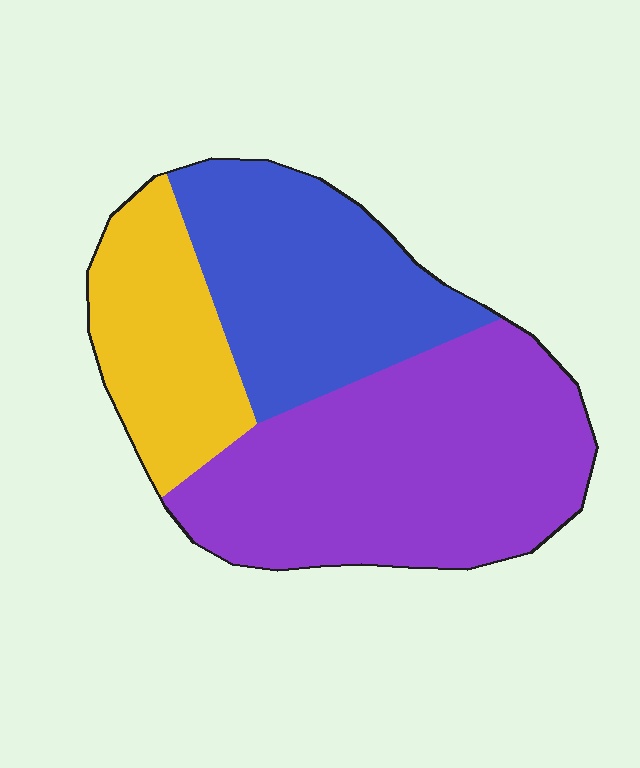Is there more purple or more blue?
Purple.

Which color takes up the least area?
Yellow, at roughly 20%.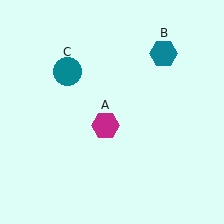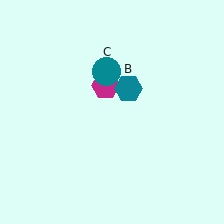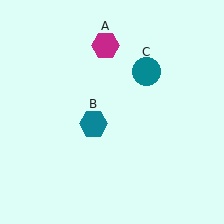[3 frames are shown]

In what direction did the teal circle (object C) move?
The teal circle (object C) moved right.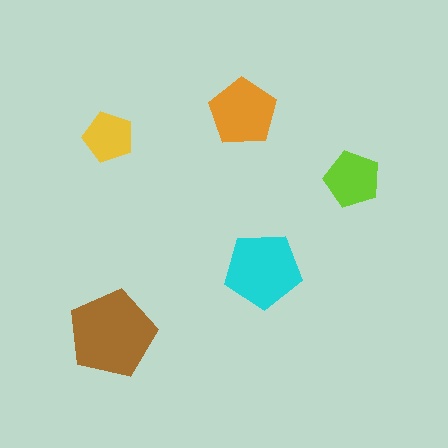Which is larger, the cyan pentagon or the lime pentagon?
The cyan one.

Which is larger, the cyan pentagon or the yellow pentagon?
The cyan one.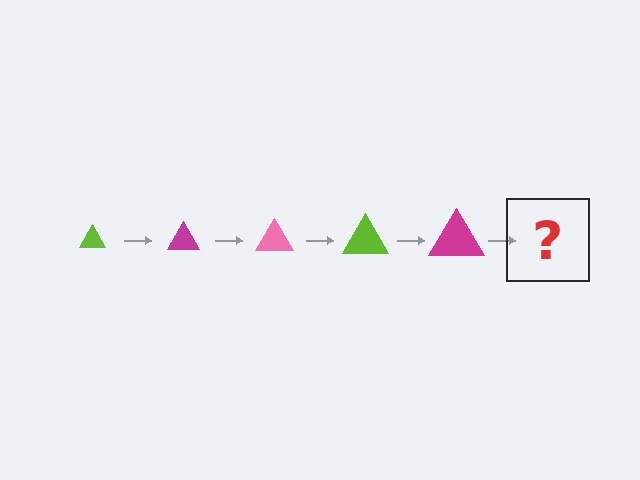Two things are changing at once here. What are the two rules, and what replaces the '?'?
The two rules are that the triangle grows larger each step and the color cycles through lime, magenta, and pink. The '?' should be a pink triangle, larger than the previous one.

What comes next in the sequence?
The next element should be a pink triangle, larger than the previous one.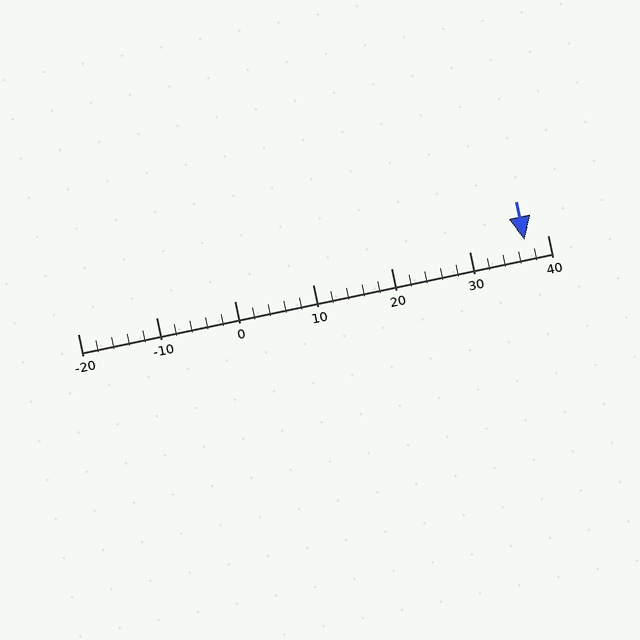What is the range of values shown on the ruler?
The ruler shows values from -20 to 40.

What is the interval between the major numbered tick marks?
The major tick marks are spaced 10 units apart.